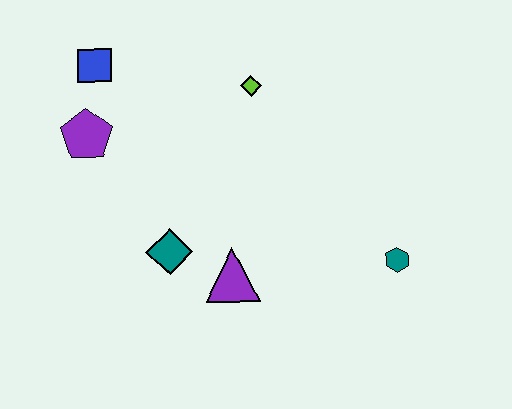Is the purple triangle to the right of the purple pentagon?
Yes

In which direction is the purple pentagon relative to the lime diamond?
The purple pentagon is to the left of the lime diamond.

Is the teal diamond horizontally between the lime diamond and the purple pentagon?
Yes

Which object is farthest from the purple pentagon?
The teal hexagon is farthest from the purple pentagon.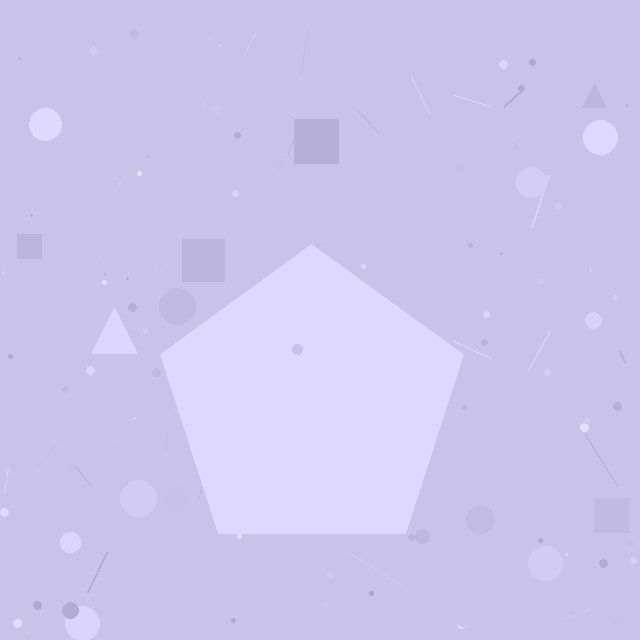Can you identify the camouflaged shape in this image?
The camouflaged shape is a pentagon.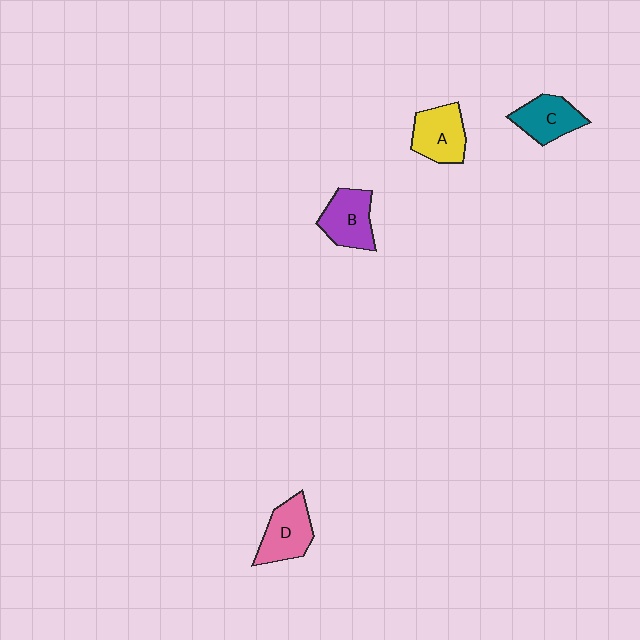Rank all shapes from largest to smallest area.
From largest to smallest: D (pink), A (yellow), B (purple), C (teal).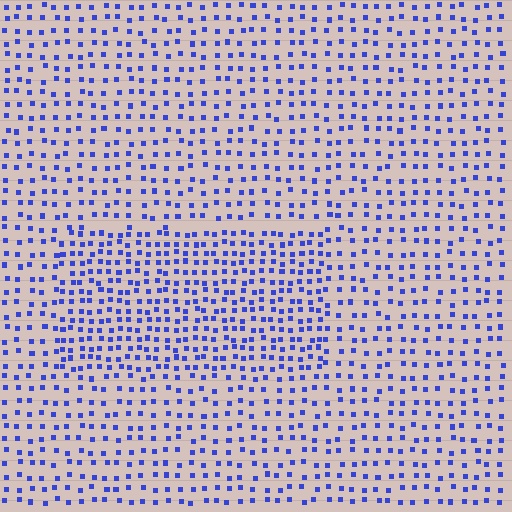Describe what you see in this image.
The image contains small blue elements arranged at two different densities. A rectangle-shaped region is visible where the elements are more densely packed than the surrounding area.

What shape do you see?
I see a rectangle.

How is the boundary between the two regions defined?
The boundary is defined by a change in element density (approximately 1.7x ratio). All elements are the same color, size, and shape.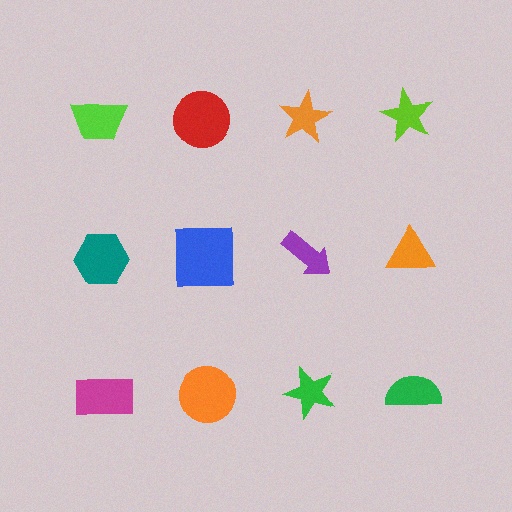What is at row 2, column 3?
A purple arrow.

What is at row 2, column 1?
A teal hexagon.